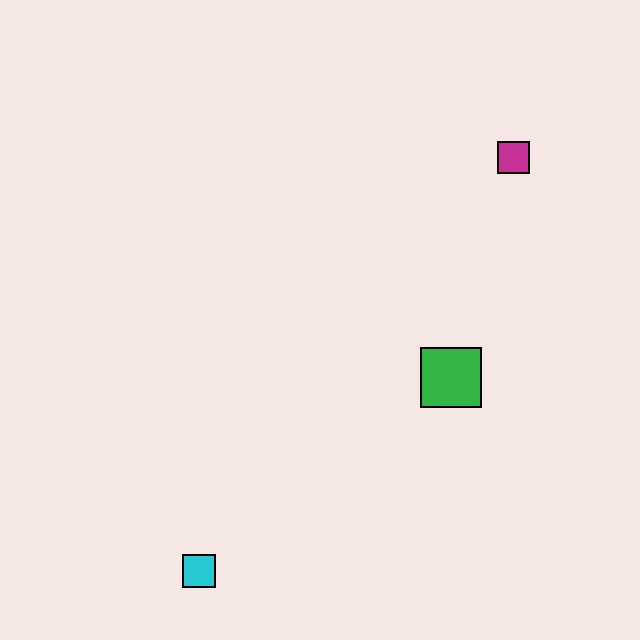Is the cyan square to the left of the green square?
Yes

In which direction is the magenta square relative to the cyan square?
The magenta square is above the cyan square.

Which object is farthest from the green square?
The cyan square is farthest from the green square.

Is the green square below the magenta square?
Yes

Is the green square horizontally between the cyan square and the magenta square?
Yes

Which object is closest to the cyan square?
The green square is closest to the cyan square.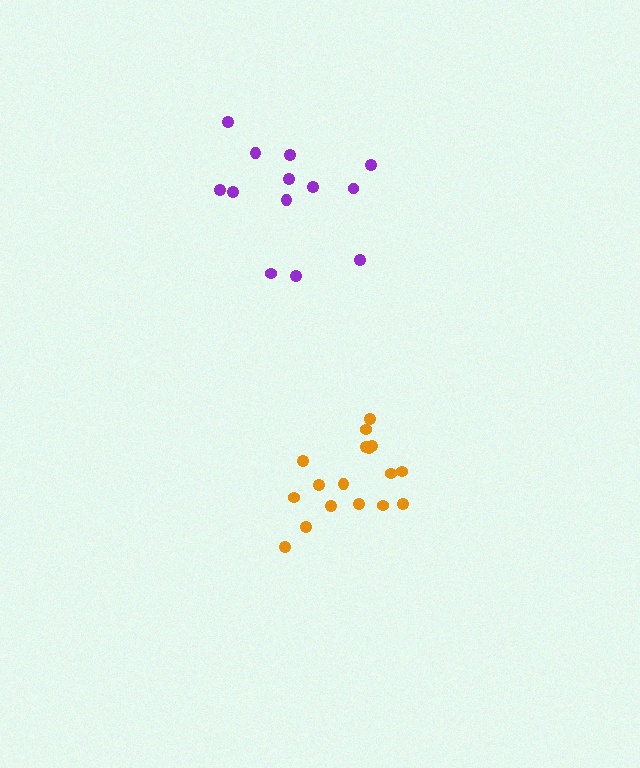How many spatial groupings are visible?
There are 2 spatial groupings.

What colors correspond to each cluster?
The clusters are colored: purple, orange.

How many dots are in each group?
Group 1: 13 dots, Group 2: 17 dots (30 total).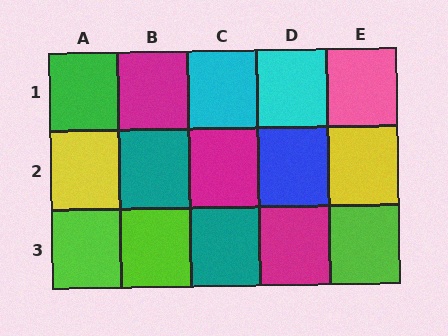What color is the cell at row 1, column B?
Magenta.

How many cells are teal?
2 cells are teal.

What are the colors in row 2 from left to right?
Yellow, teal, magenta, blue, yellow.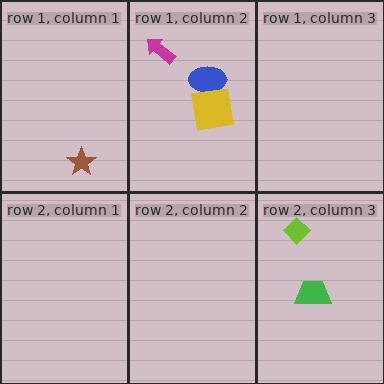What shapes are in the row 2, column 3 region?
The lime diamond, the green trapezoid.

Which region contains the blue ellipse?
The row 1, column 2 region.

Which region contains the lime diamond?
The row 2, column 3 region.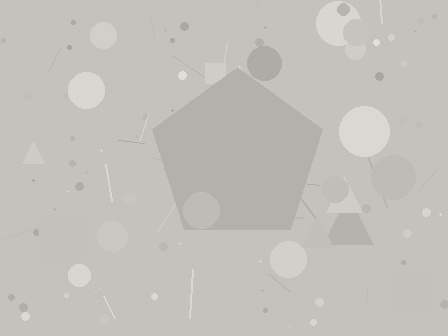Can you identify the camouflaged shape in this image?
The camouflaged shape is a pentagon.